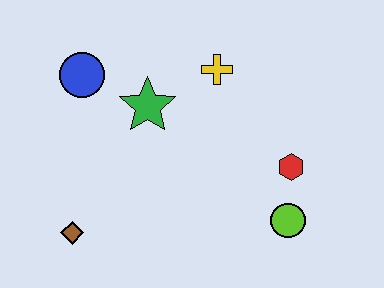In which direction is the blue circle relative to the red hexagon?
The blue circle is to the left of the red hexagon.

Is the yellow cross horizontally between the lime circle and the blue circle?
Yes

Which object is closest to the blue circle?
The green star is closest to the blue circle.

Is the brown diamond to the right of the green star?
No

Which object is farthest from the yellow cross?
The brown diamond is farthest from the yellow cross.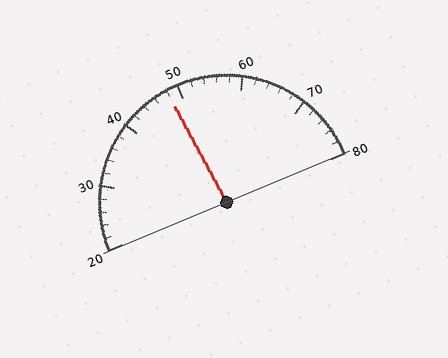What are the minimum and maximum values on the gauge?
The gauge ranges from 20 to 80.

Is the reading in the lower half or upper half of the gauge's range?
The reading is in the lower half of the range (20 to 80).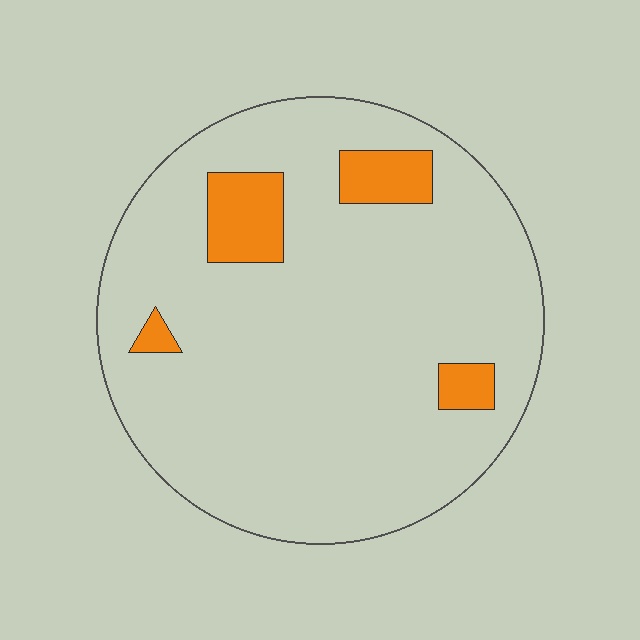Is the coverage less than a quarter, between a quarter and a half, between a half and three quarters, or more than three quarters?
Less than a quarter.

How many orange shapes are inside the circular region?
4.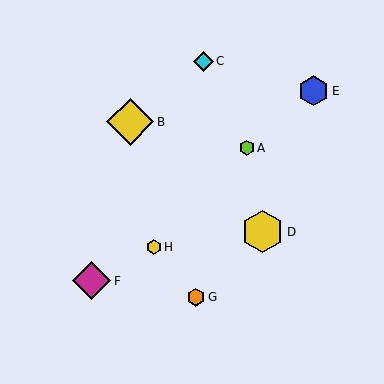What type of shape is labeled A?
Shape A is a lime hexagon.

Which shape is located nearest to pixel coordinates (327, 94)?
The blue hexagon (labeled E) at (314, 91) is nearest to that location.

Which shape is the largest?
The yellow diamond (labeled B) is the largest.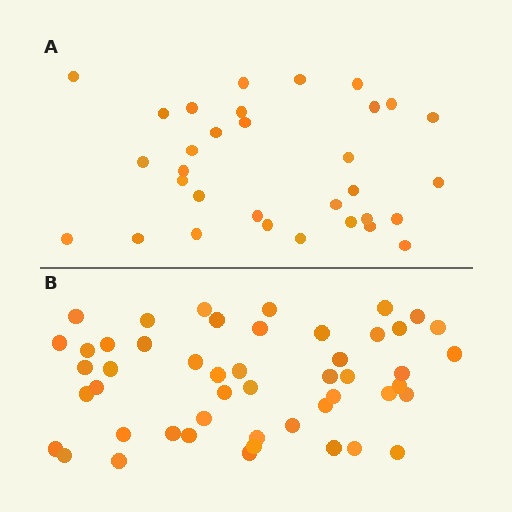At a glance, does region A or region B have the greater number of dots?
Region B (the bottom region) has more dots.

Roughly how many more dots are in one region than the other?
Region B has approximately 15 more dots than region A.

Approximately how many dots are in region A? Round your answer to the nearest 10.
About 30 dots. (The exact count is 32, which rounds to 30.)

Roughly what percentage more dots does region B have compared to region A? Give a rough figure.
About 55% more.